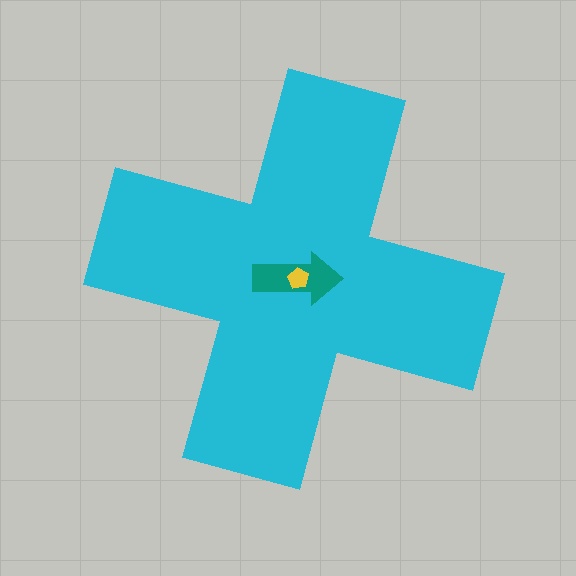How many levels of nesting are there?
3.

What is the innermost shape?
The yellow pentagon.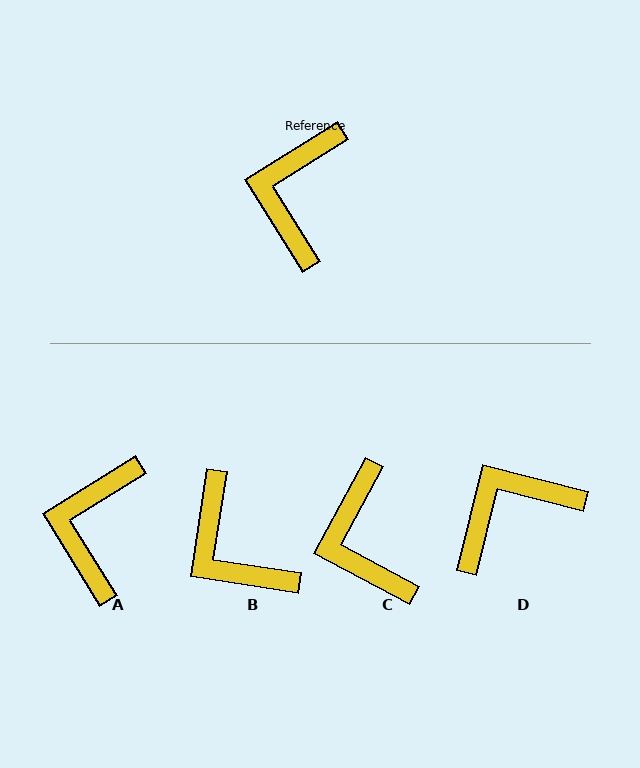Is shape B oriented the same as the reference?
No, it is off by about 49 degrees.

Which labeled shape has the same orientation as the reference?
A.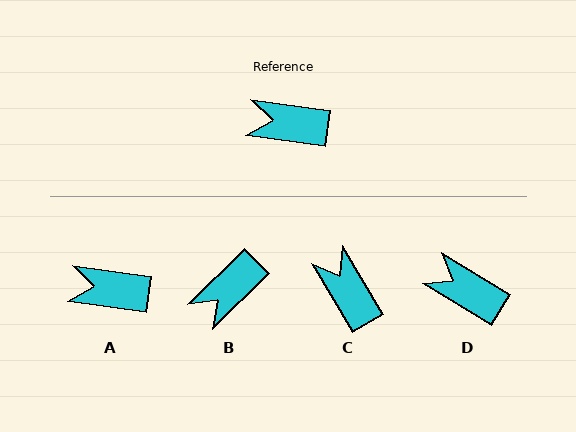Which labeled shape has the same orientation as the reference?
A.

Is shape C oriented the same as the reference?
No, it is off by about 52 degrees.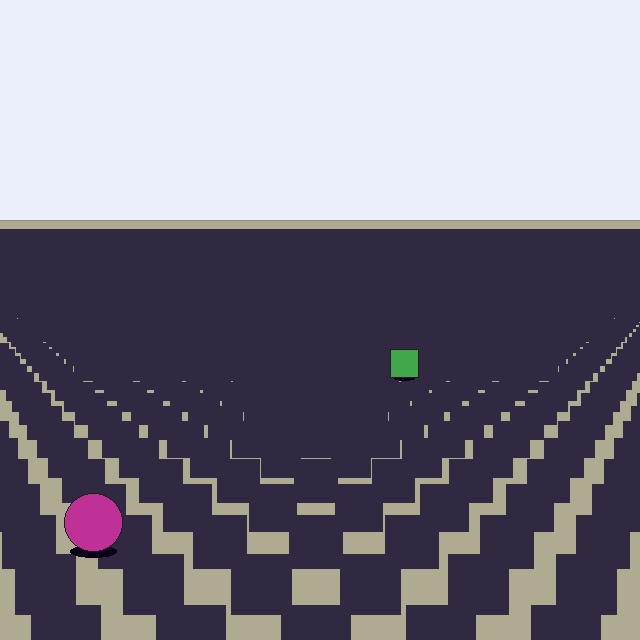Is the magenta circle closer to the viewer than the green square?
Yes. The magenta circle is closer — you can tell from the texture gradient: the ground texture is coarser near it.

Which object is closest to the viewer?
The magenta circle is closest. The texture marks near it are larger and more spread out.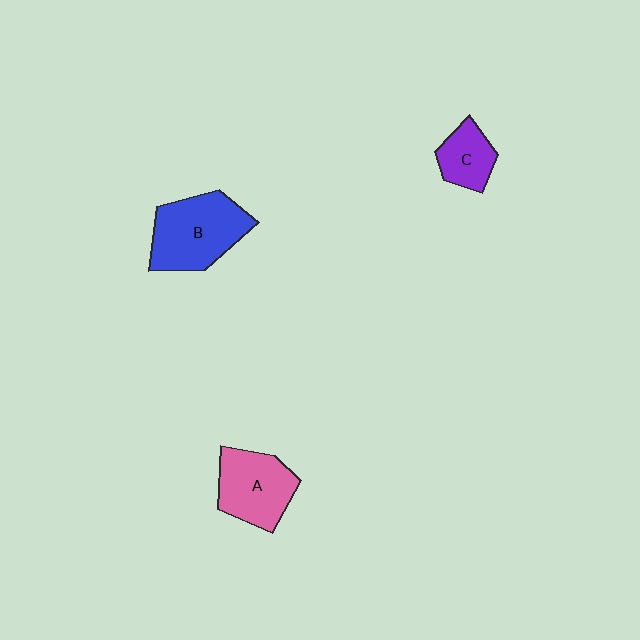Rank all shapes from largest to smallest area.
From largest to smallest: B (blue), A (pink), C (purple).